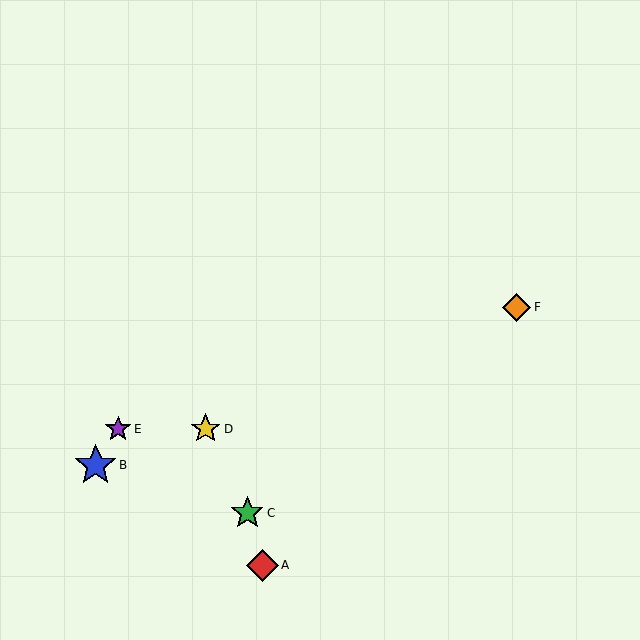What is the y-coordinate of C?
Object C is at y≈513.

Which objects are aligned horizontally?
Objects D, E are aligned horizontally.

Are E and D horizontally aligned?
Yes, both are at y≈429.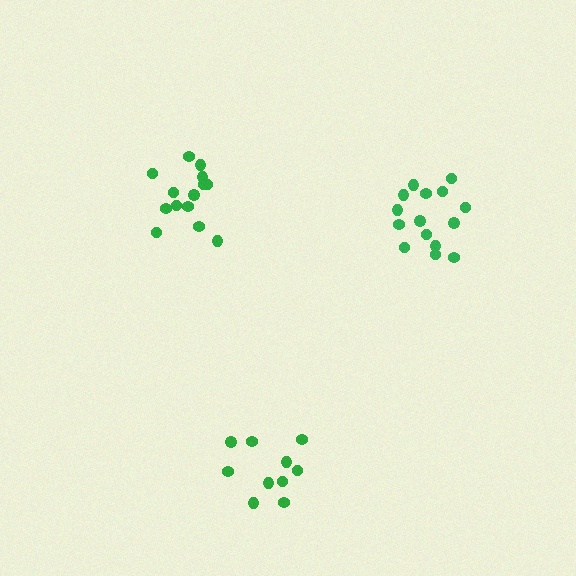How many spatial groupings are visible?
There are 3 spatial groupings.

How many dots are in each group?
Group 1: 14 dots, Group 2: 15 dots, Group 3: 10 dots (39 total).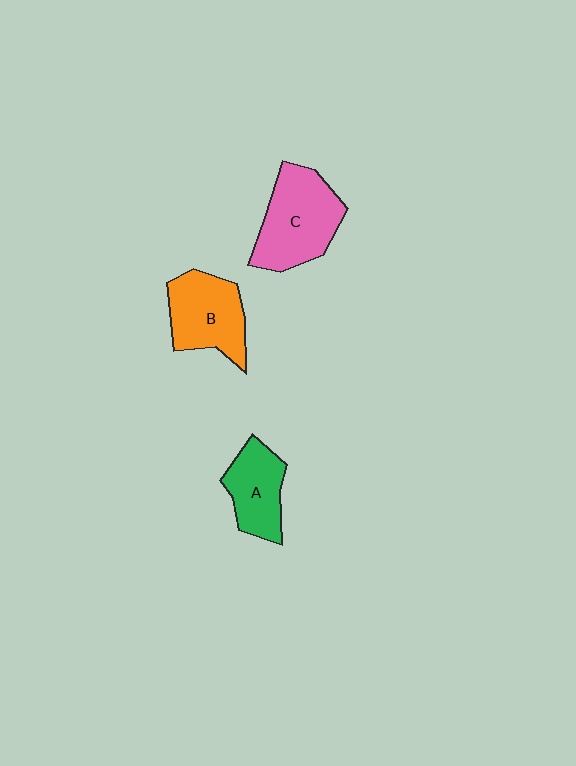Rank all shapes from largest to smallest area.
From largest to smallest: C (pink), B (orange), A (green).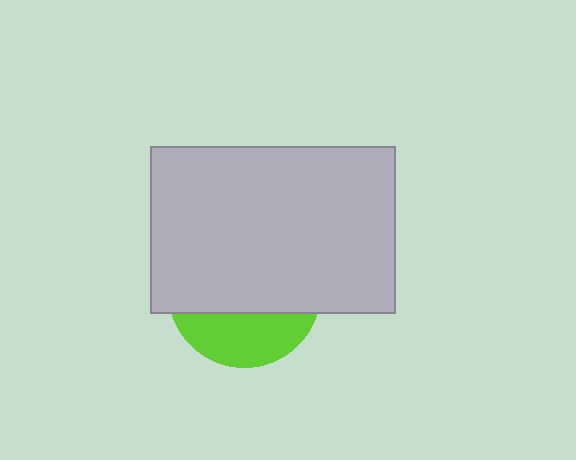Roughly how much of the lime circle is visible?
A small part of it is visible (roughly 32%).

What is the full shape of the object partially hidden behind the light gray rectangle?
The partially hidden object is a lime circle.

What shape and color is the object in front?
The object in front is a light gray rectangle.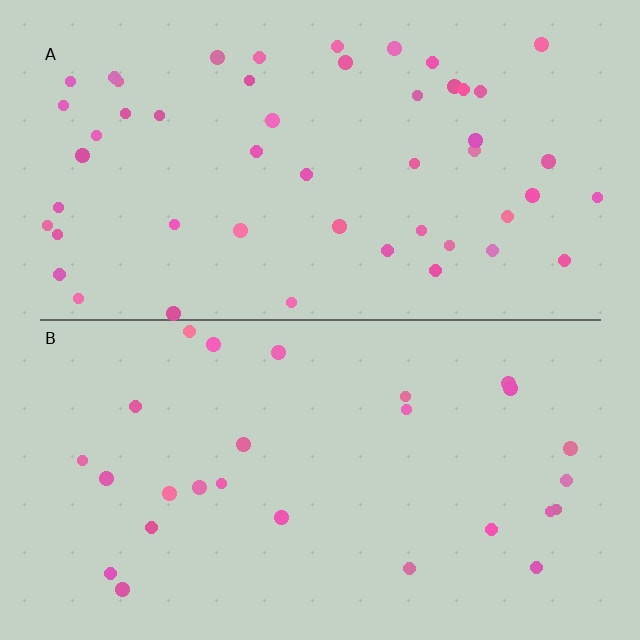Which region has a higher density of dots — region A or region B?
A (the top).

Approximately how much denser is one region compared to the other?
Approximately 1.8× — region A over region B.